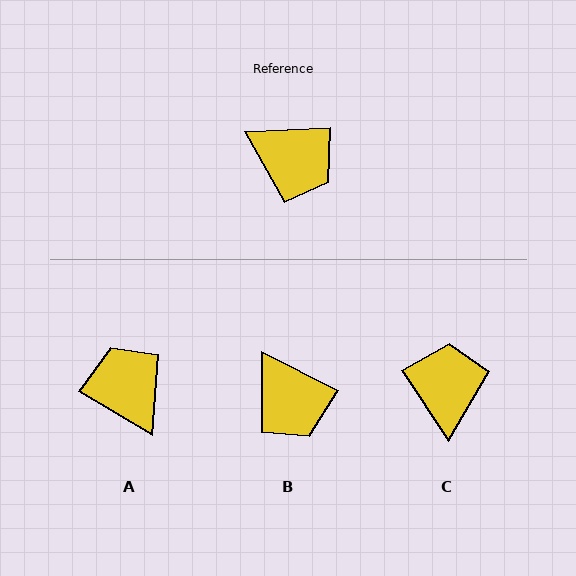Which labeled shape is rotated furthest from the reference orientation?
A, about 146 degrees away.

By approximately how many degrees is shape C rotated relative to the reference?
Approximately 121 degrees counter-clockwise.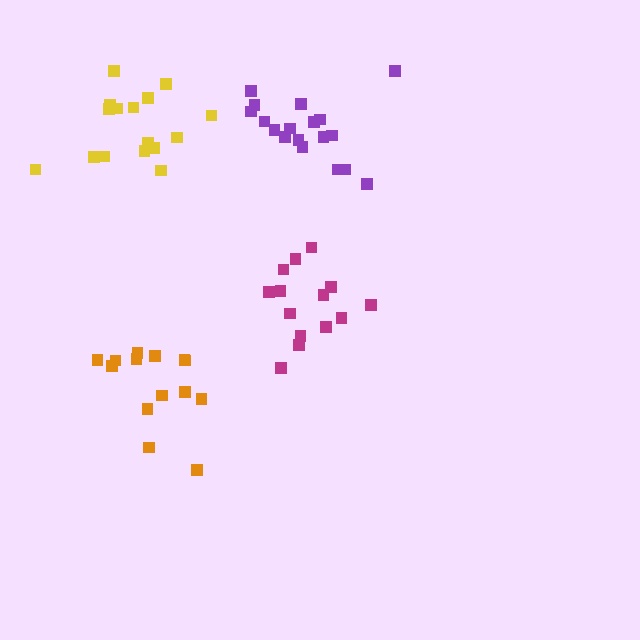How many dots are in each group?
Group 1: 16 dots, Group 2: 18 dots, Group 3: 14 dots, Group 4: 14 dots (62 total).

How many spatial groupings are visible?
There are 4 spatial groupings.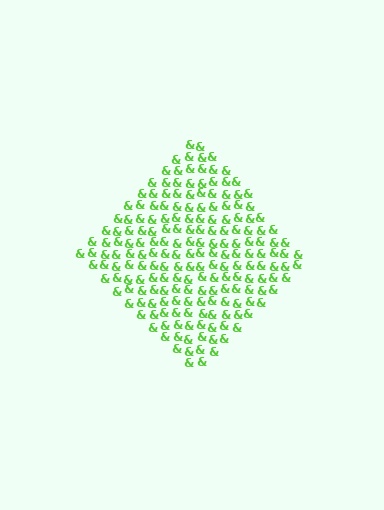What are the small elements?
The small elements are ampersands.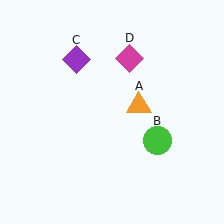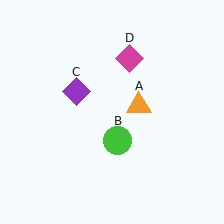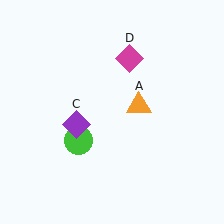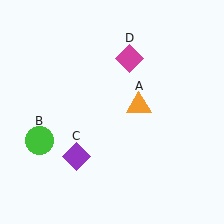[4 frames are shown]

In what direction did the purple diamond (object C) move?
The purple diamond (object C) moved down.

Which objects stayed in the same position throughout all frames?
Orange triangle (object A) and magenta diamond (object D) remained stationary.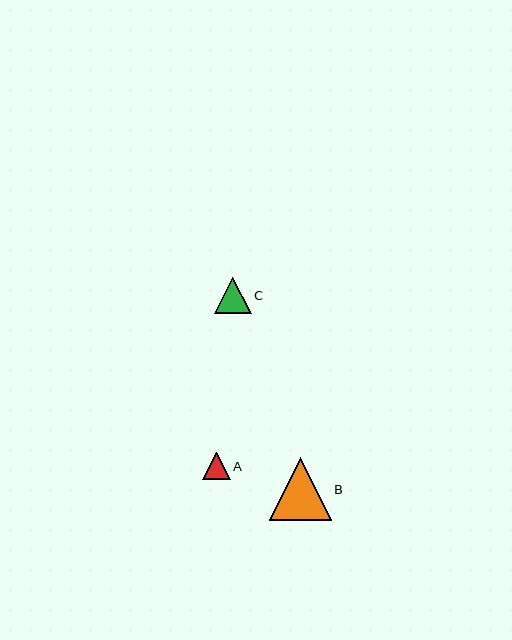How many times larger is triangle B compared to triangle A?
Triangle B is approximately 2.3 times the size of triangle A.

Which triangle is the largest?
Triangle B is the largest with a size of approximately 62 pixels.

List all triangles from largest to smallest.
From largest to smallest: B, C, A.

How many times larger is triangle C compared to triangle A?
Triangle C is approximately 1.3 times the size of triangle A.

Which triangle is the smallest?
Triangle A is the smallest with a size of approximately 27 pixels.